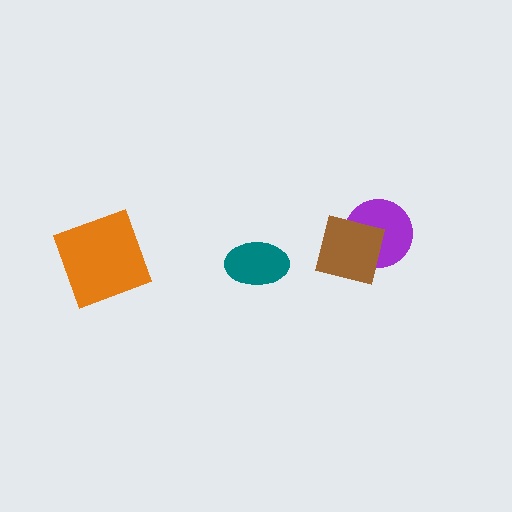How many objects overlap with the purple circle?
1 object overlaps with the purple circle.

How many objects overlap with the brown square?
1 object overlaps with the brown square.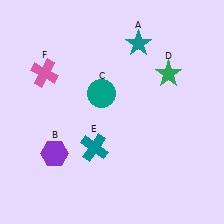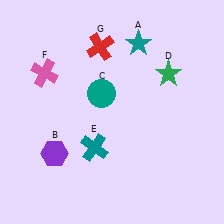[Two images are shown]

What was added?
A red cross (G) was added in Image 2.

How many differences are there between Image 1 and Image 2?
There is 1 difference between the two images.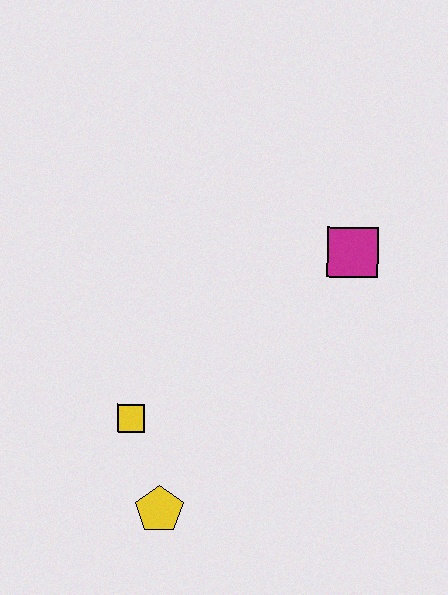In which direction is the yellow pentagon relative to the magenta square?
The yellow pentagon is below the magenta square.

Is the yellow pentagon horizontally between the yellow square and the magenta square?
Yes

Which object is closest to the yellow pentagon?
The yellow square is closest to the yellow pentagon.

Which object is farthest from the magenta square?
The yellow pentagon is farthest from the magenta square.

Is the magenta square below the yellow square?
No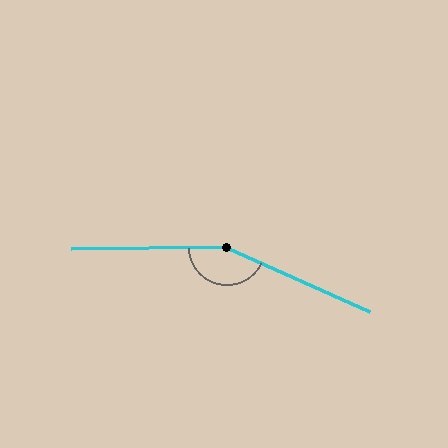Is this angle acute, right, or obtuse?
It is obtuse.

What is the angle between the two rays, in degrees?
Approximately 155 degrees.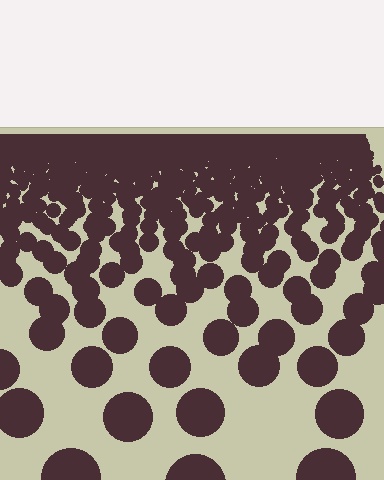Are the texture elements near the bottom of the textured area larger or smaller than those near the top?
Larger. Near the bottom, elements are closer to the viewer and appear at a bigger on-screen size.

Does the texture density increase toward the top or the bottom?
Density increases toward the top.